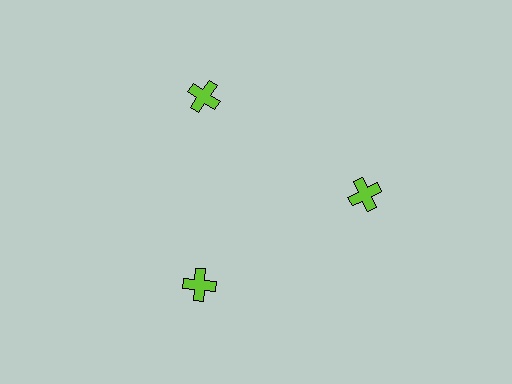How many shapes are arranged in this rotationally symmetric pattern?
There are 3 shapes, arranged in 3 groups of 1.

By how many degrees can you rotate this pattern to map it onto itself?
The pattern maps onto itself every 120 degrees of rotation.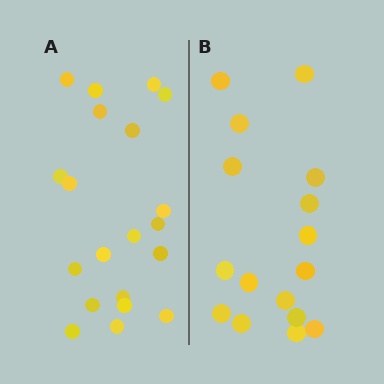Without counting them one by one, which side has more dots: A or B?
Region A (the left region) has more dots.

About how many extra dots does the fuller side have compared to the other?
Region A has about 4 more dots than region B.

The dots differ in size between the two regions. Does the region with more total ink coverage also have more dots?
No. Region B has more total ink coverage because its dots are larger, but region A actually contains more individual dots. Total area can be misleading — the number of items is what matters here.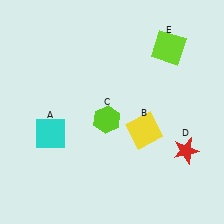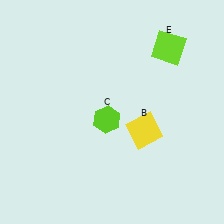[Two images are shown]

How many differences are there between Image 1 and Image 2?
There are 2 differences between the two images.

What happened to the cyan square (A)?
The cyan square (A) was removed in Image 2. It was in the bottom-left area of Image 1.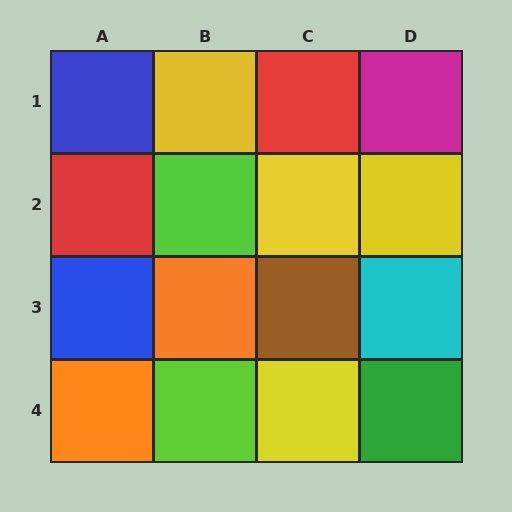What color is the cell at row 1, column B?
Yellow.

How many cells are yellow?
4 cells are yellow.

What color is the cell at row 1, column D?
Magenta.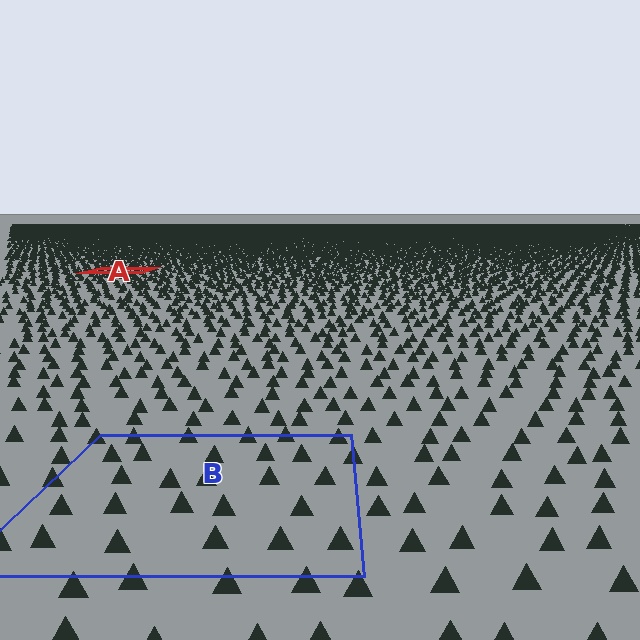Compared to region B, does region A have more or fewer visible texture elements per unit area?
Region A has more texture elements per unit area — they are packed more densely because it is farther away.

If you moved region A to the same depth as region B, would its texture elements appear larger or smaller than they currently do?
They would appear larger. At a closer depth, the same texture elements are projected at a bigger on-screen size.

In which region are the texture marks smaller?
The texture marks are smaller in region A, because it is farther away.